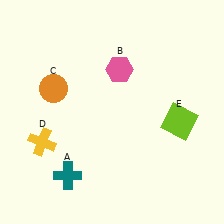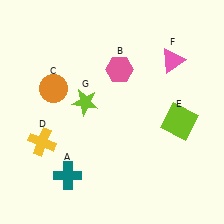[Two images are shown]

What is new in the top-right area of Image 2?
A pink triangle (F) was added in the top-right area of Image 2.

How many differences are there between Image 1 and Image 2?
There are 2 differences between the two images.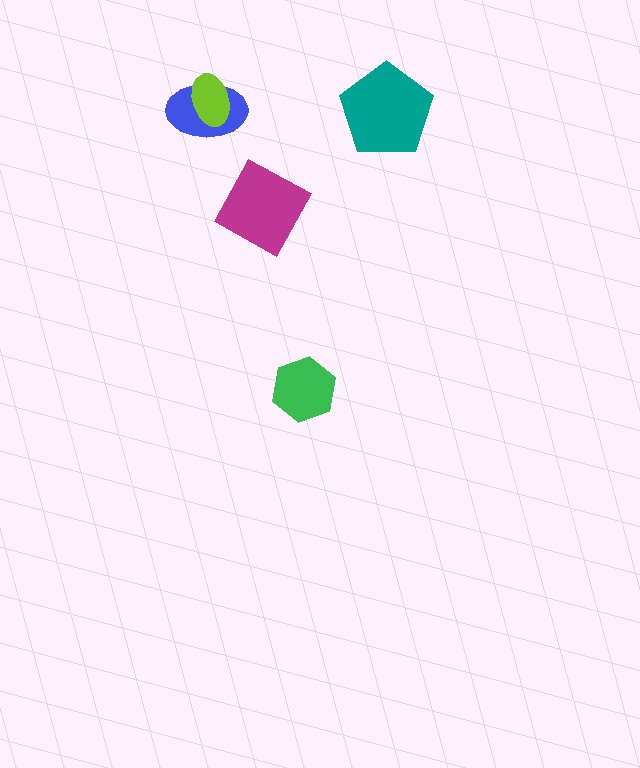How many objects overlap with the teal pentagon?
0 objects overlap with the teal pentagon.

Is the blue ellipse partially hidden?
Yes, it is partially covered by another shape.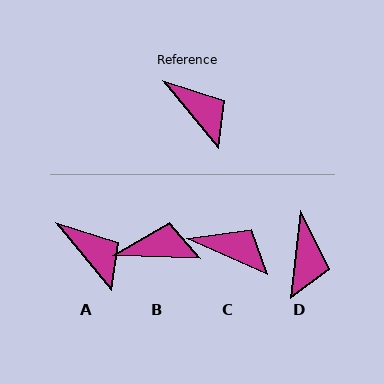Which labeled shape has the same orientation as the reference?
A.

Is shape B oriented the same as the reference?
No, it is off by about 49 degrees.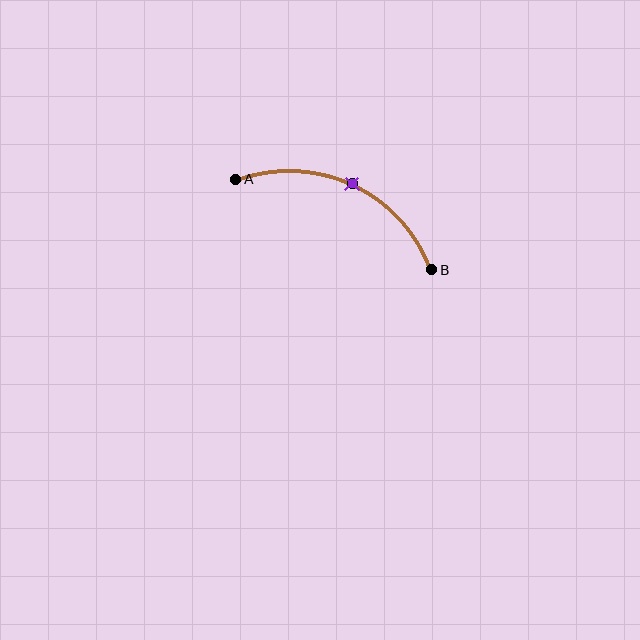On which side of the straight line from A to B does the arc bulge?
The arc bulges above the straight line connecting A and B.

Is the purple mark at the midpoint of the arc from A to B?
Yes. The purple mark lies on the arc at equal arc-length from both A and B — it is the arc midpoint.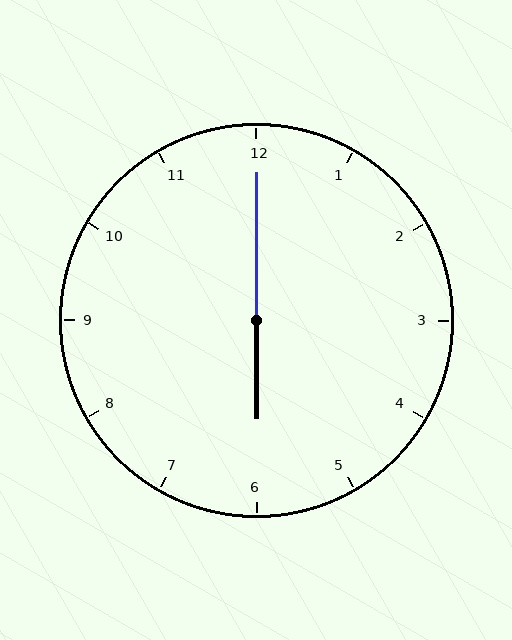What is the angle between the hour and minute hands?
Approximately 180 degrees.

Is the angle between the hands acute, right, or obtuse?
It is obtuse.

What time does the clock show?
6:00.